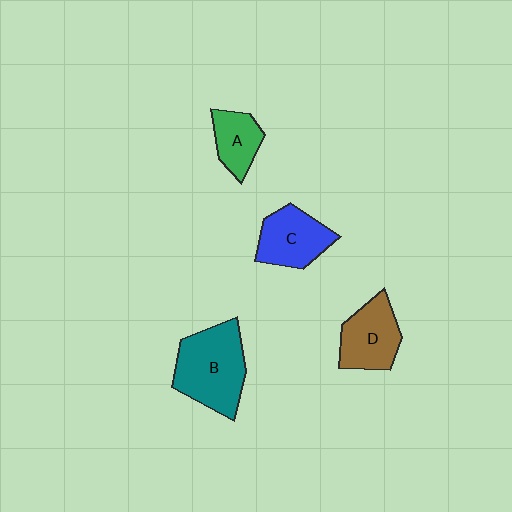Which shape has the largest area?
Shape B (teal).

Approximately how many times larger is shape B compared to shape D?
Approximately 1.4 times.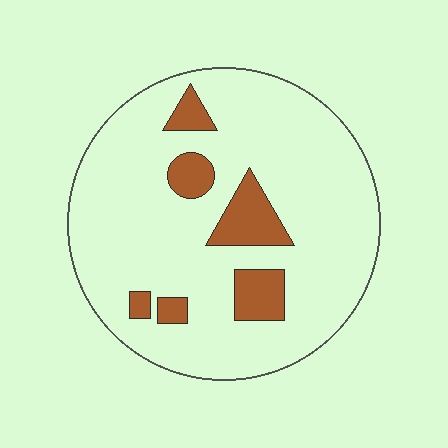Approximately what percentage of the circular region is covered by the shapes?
Approximately 15%.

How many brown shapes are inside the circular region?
6.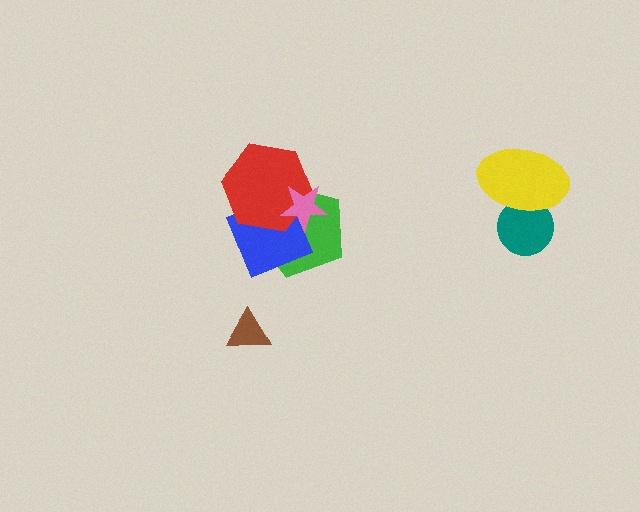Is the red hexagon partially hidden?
Yes, it is partially covered by another shape.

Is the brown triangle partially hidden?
No, no other shape covers it.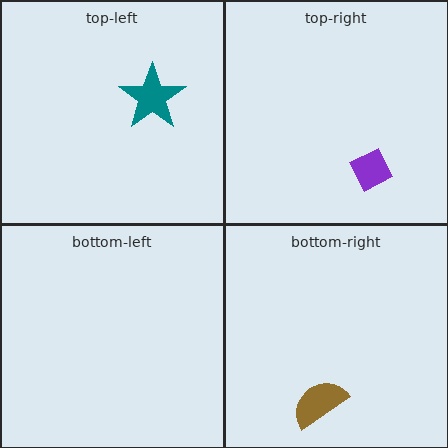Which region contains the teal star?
The top-left region.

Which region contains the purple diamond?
The top-right region.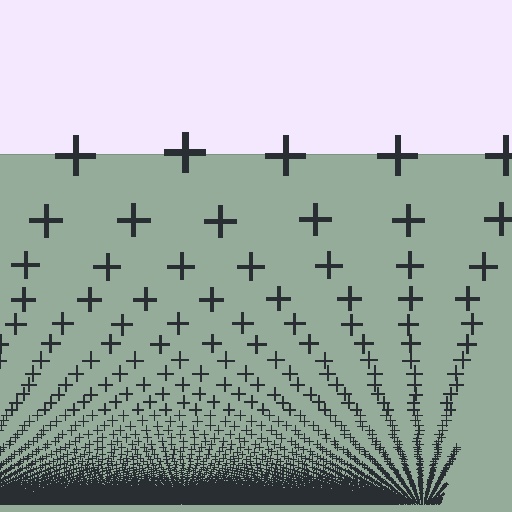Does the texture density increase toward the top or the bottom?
Density increases toward the bottom.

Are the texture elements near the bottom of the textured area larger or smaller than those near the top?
Smaller. The gradient is inverted — elements near the bottom are smaller and denser.